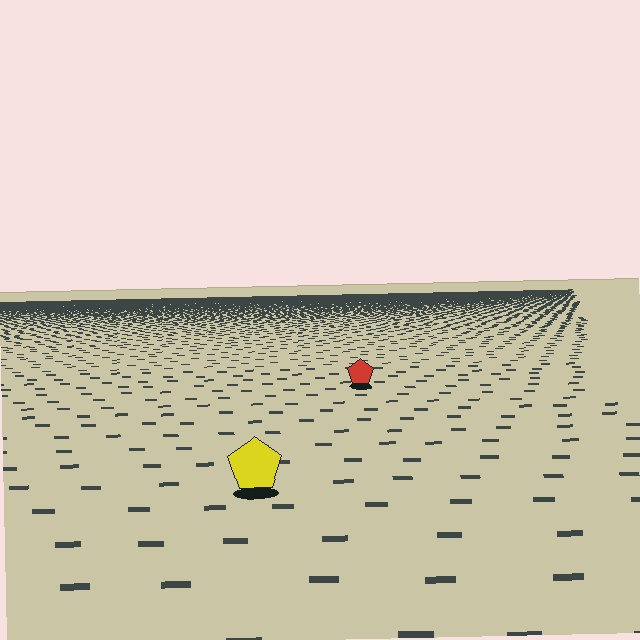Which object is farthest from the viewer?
The red pentagon is farthest from the viewer. It appears smaller and the ground texture around it is denser.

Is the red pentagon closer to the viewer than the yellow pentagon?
No. The yellow pentagon is closer — you can tell from the texture gradient: the ground texture is coarser near it.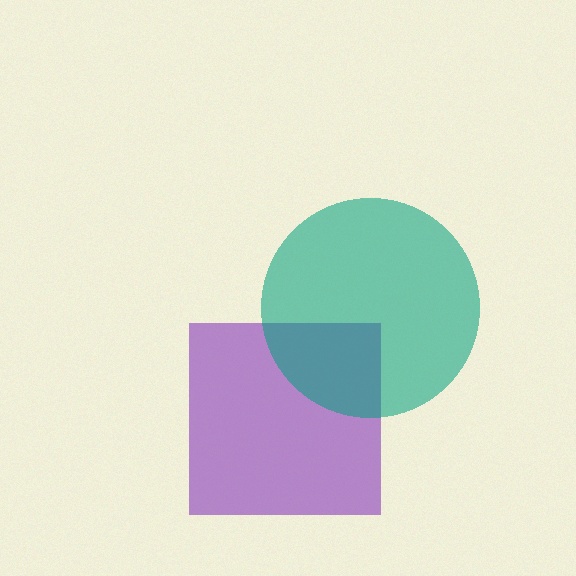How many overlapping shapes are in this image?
There are 2 overlapping shapes in the image.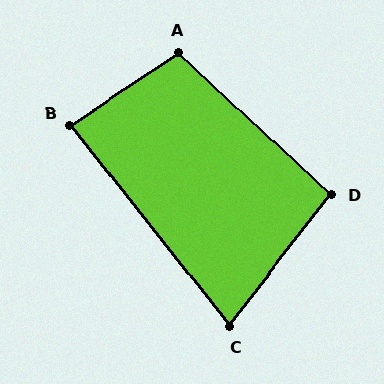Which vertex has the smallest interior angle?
C, at approximately 76 degrees.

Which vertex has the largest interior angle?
A, at approximately 104 degrees.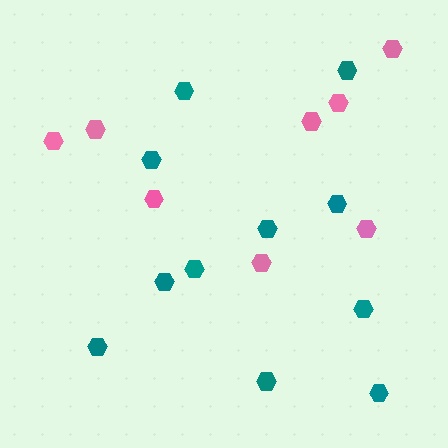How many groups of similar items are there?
There are 2 groups: one group of teal hexagons (11) and one group of pink hexagons (8).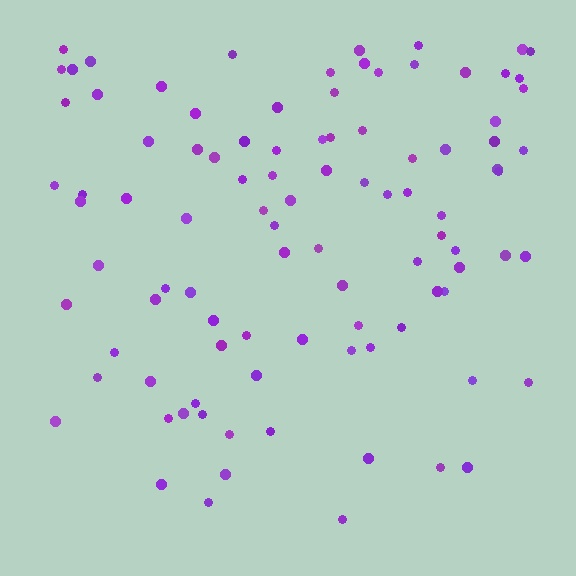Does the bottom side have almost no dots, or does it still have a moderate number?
Still a moderate number, just noticeably fewer than the top.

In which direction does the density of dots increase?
From bottom to top, with the top side densest.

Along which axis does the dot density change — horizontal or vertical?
Vertical.